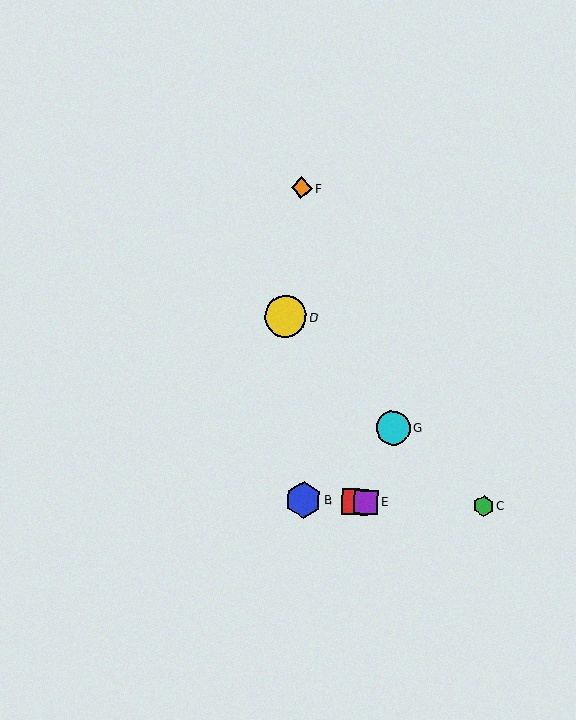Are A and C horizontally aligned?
Yes, both are at y≈502.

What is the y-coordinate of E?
Object E is at y≈502.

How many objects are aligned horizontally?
4 objects (A, B, C, E) are aligned horizontally.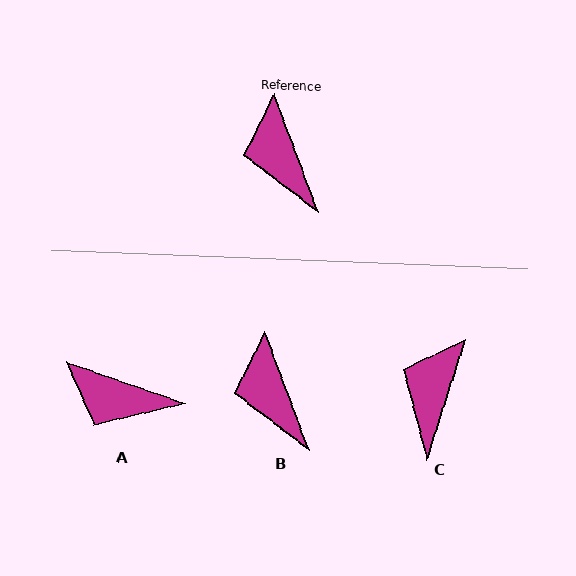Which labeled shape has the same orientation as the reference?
B.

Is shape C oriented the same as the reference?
No, it is off by about 38 degrees.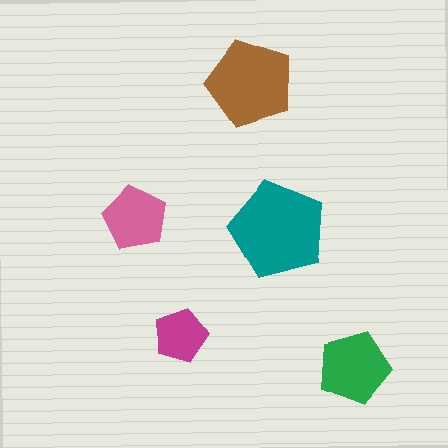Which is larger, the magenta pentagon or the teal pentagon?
The teal one.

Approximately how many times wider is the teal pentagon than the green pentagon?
About 1.5 times wider.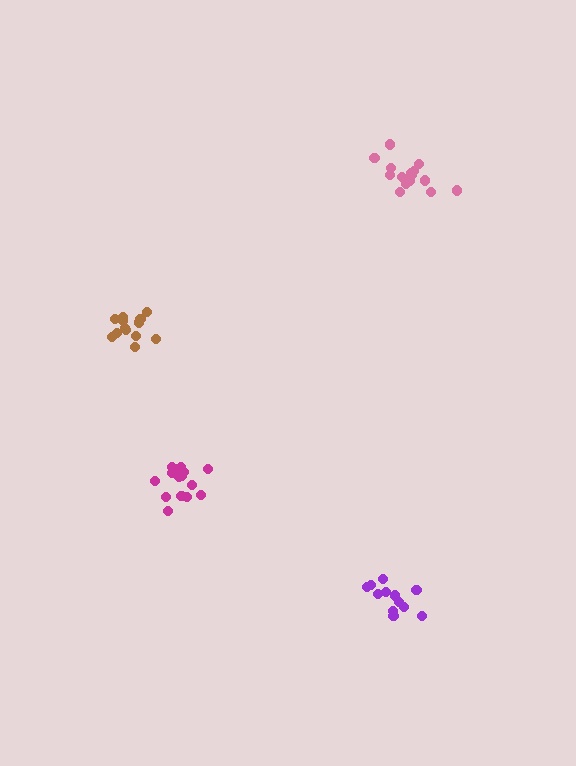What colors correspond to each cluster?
The clusters are colored: magenta, brown, pink, purple.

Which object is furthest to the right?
The pink cluster is rightmost.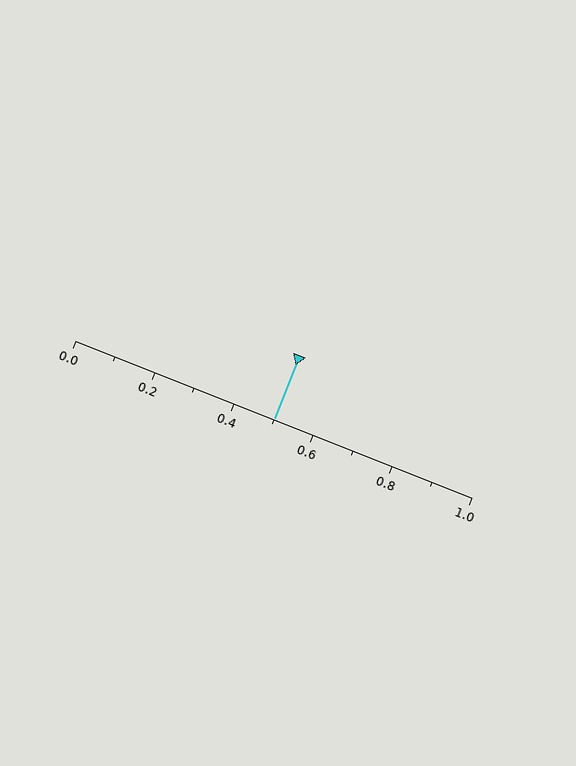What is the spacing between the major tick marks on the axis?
The major ticks are spaced 0.2 apart.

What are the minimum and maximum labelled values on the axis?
The axis runs from 0.0 to 1.0.